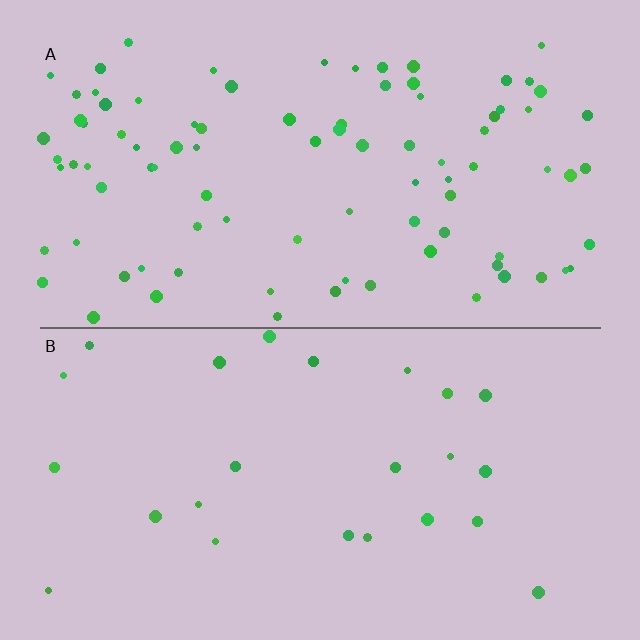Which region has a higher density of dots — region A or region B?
A (the top).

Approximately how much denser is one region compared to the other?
Approximately 3.6× — region A over region B.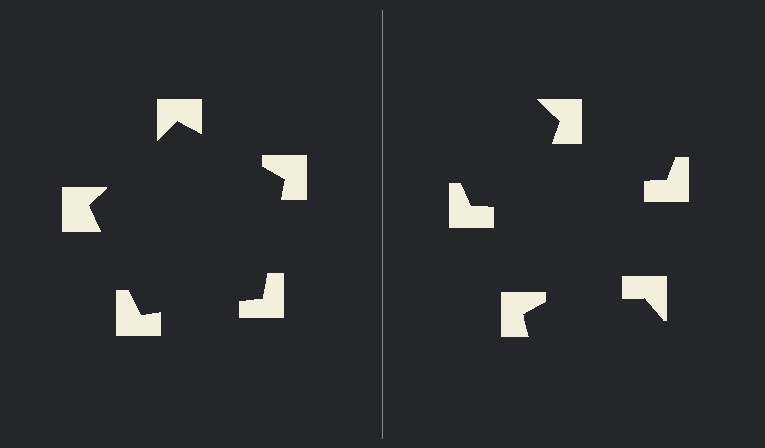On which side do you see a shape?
An illusory pentagon appears on the left side. On the right side the wedge cuts are rotated, so no coherent shape forms.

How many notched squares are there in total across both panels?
10 — 5 on each side.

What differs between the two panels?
The notched squares are positioned identically on both sides; only the wedge orientations differ. On the left they align to a pentagon; on the right they are misaligned.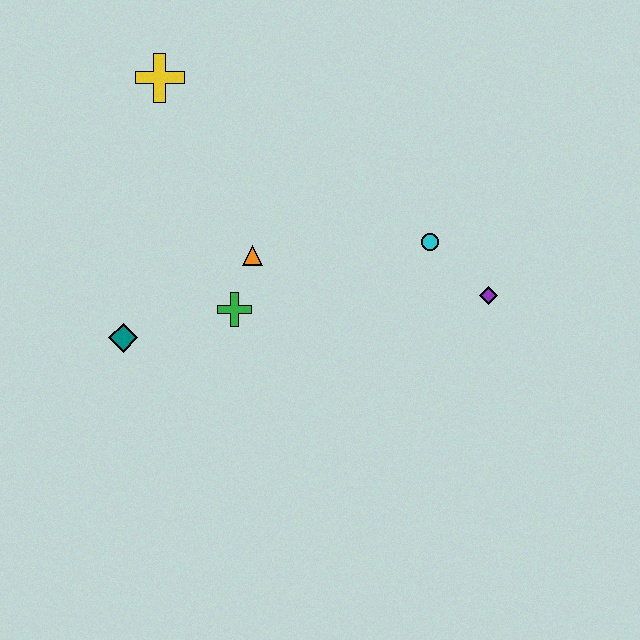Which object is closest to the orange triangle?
The green cross is closest to the orange triangle.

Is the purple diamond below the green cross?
No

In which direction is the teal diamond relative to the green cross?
The teal diamond is to the left of the green cross.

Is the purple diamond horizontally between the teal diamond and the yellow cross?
No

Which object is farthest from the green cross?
The purple diamond is farthest from the green cross.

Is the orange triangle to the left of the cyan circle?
Yes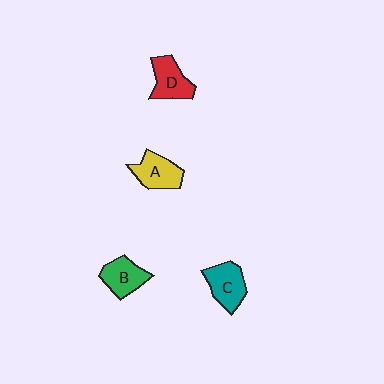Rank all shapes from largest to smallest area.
From largest to smallest: C (teal), A (yellow), D (red), B (green).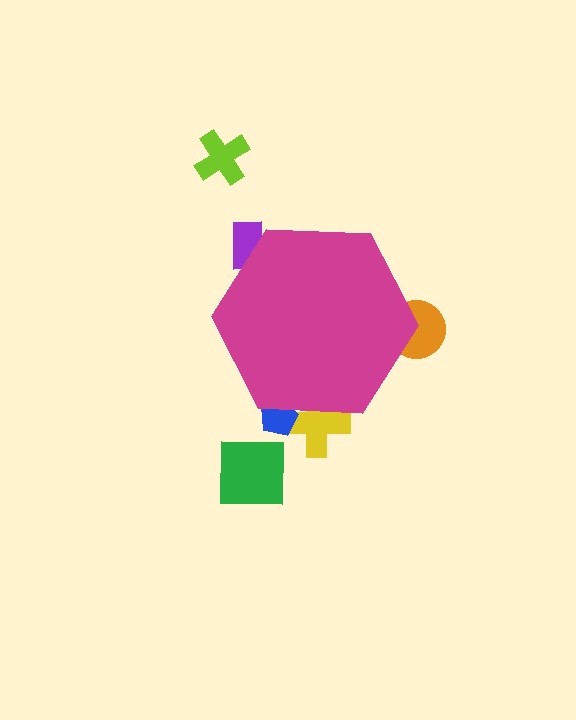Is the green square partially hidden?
No, the green square is fully visible.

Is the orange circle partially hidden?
Yes, the orange circle is partially hidden behind the magenta hexagon.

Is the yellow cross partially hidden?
Yes, the yellow cross is partially hidden behind the magenta hexagon.